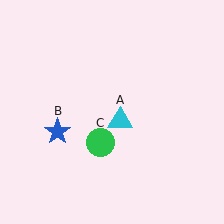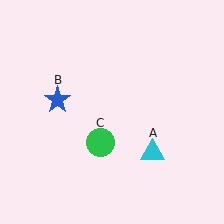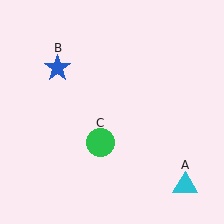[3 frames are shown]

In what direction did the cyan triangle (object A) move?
The cyan triangle (object A) moved down and to the right.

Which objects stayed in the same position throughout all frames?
Green circle (object C) remained stationary.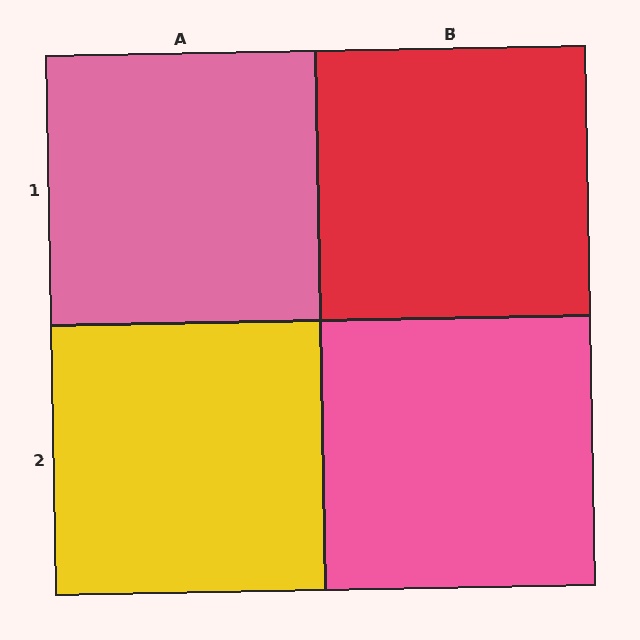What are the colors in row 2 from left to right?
Yellow, pink.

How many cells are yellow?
1 cell is yellow.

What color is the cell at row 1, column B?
Red.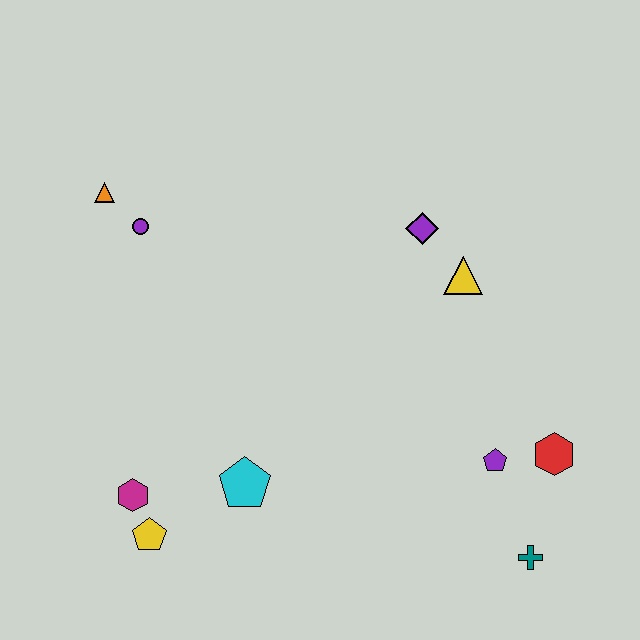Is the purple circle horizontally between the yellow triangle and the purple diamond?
No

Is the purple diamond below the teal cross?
No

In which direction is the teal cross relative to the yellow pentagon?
The teal cross is to the right of the yellow pentagon.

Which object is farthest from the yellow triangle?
The yellow pentagon is farthest from the yellow triangle.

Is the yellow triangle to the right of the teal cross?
No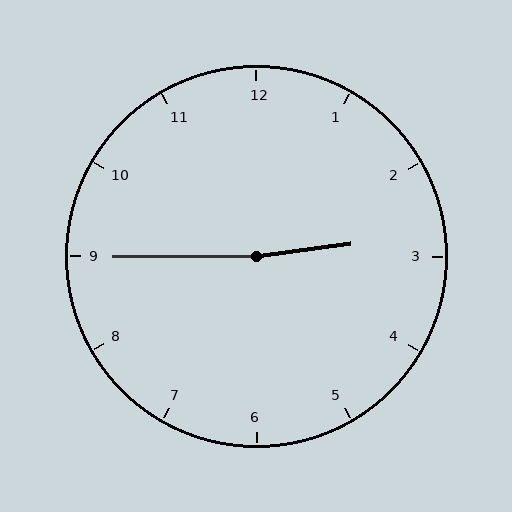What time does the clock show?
2:45.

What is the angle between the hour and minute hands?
Approximately 172 degrees.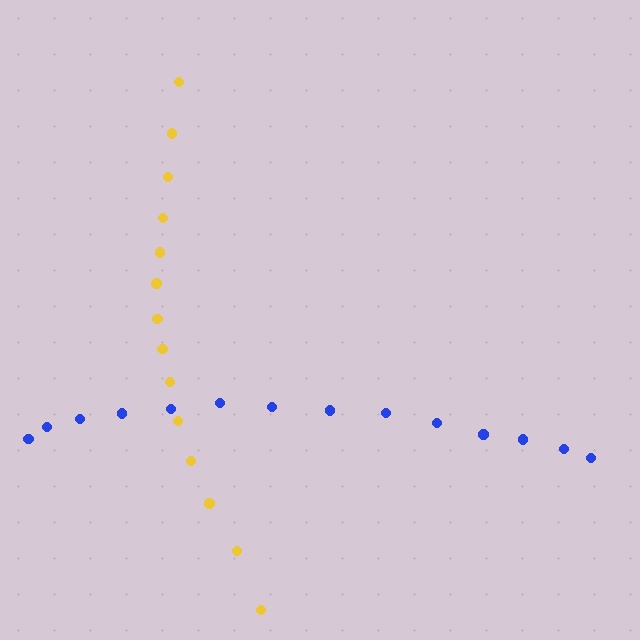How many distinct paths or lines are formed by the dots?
There are 2 distinct paths.